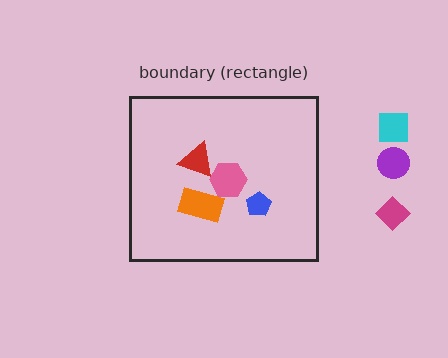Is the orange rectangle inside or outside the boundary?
Inside.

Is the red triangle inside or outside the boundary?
Inside.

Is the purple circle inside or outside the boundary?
Outside.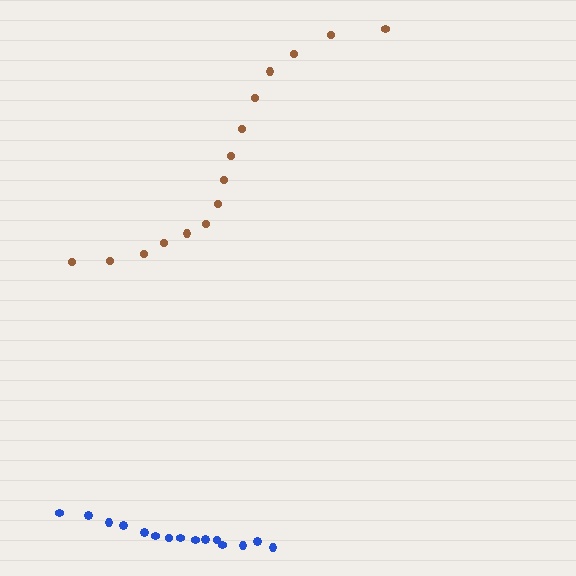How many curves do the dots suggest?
There are 2 distinct paths.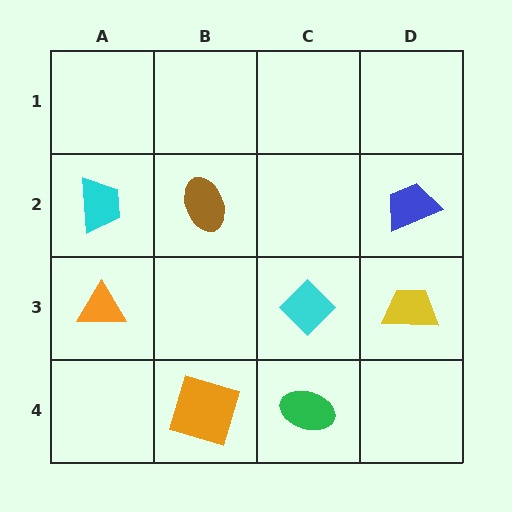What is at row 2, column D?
A blue trapezoid.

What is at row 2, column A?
A cyan trapezoid.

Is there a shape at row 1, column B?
No, that cell is empty.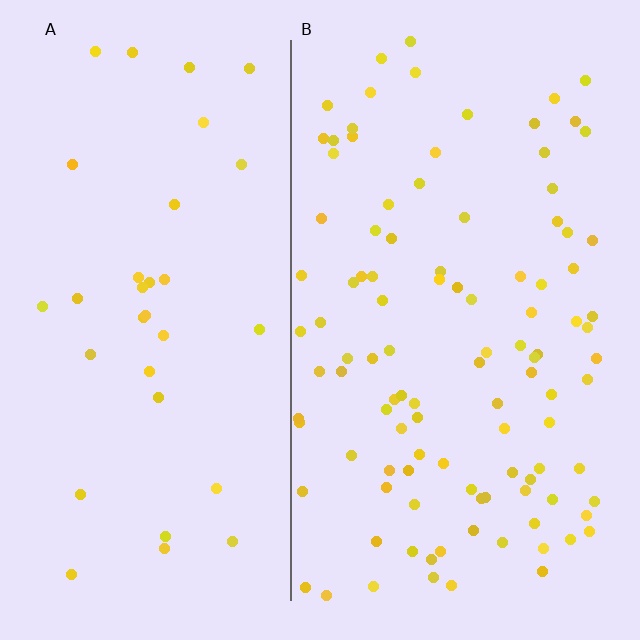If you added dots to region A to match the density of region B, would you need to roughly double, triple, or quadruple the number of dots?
Approximately triple.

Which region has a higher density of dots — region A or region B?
B (the right).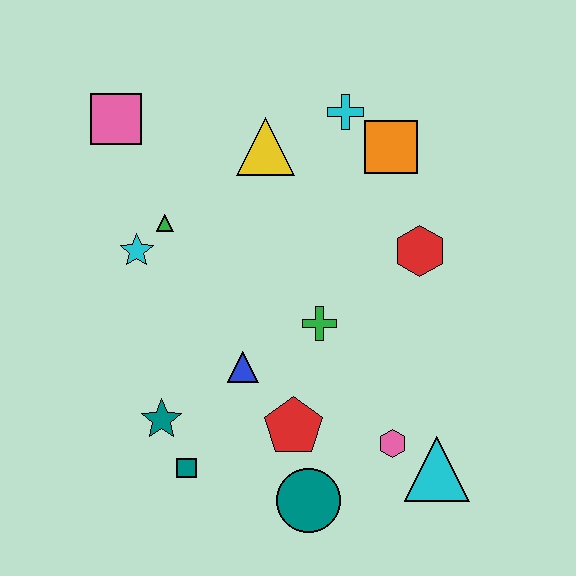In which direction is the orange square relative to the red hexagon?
The orange square is above the red hexagon.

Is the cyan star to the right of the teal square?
No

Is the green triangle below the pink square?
Yes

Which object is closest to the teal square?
The teal star is closest to the teal square.